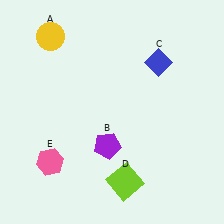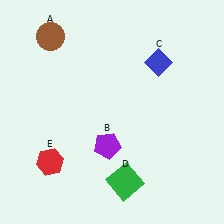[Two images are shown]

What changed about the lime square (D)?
In Image 1, D is lime. In Image 2, it changed to green.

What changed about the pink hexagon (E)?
In Image 1, E is pink. In Image 2, it changed to red.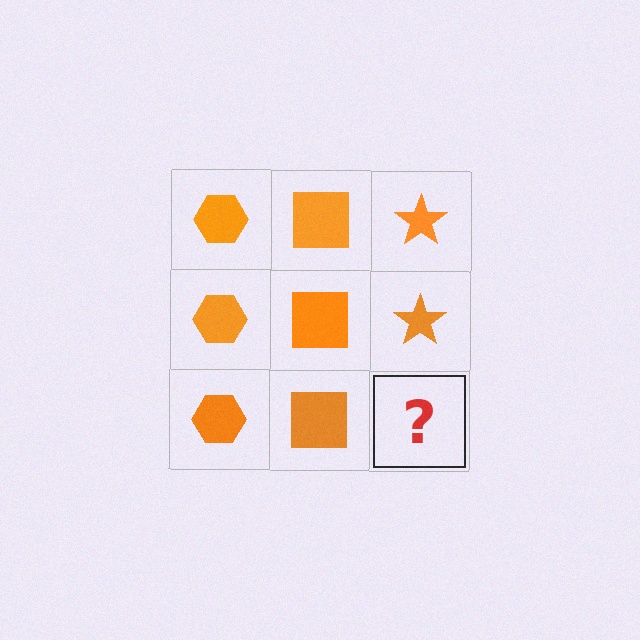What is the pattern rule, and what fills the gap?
The rule is that each column has a consistent shape. The gap should be filled with an orange star.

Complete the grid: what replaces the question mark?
The question mark should be replaced with an orange star.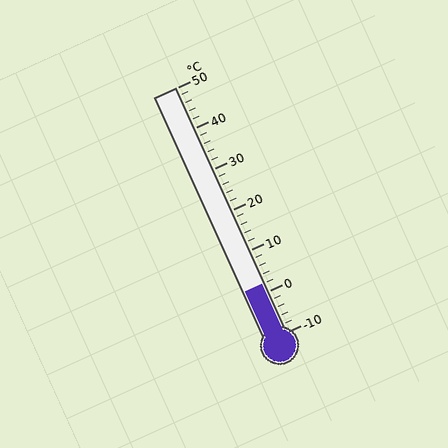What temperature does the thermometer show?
The thermometer shows approximately 2°C.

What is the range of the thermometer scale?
The thermometer scale ranges from -10°C to 50°C.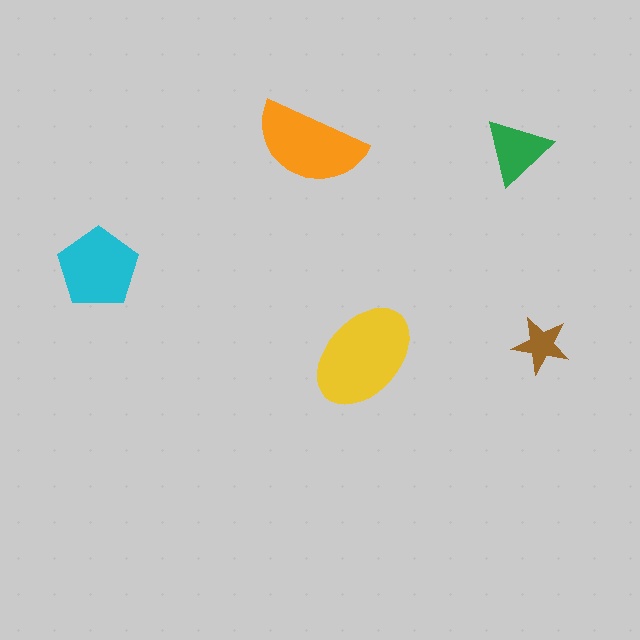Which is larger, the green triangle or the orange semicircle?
The orange semicircle.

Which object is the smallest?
The brown star.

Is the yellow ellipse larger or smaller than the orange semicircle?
Larger.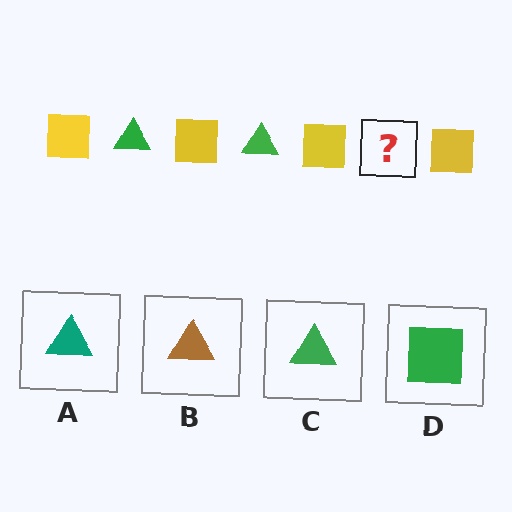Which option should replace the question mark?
Option C.